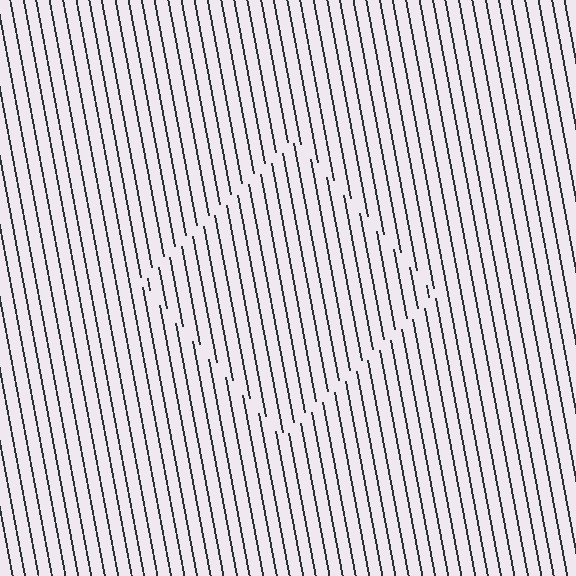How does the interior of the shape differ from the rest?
The interior of the shape contains the same grating, shifted by half a period — the contour is defined by the phase discontinuity where line-ends from the inner and outer gratings abut.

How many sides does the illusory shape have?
4 sides — the line-ends trace a square.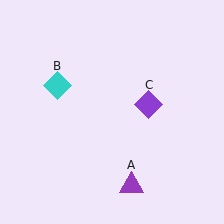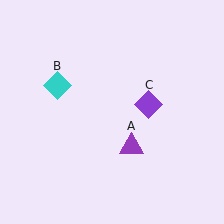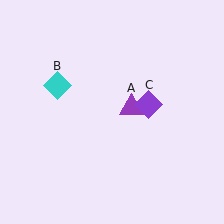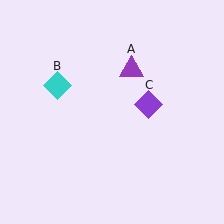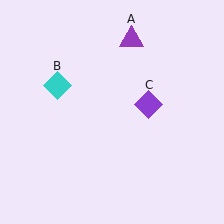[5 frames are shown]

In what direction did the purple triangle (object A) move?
The purple triangle (object A) moved up.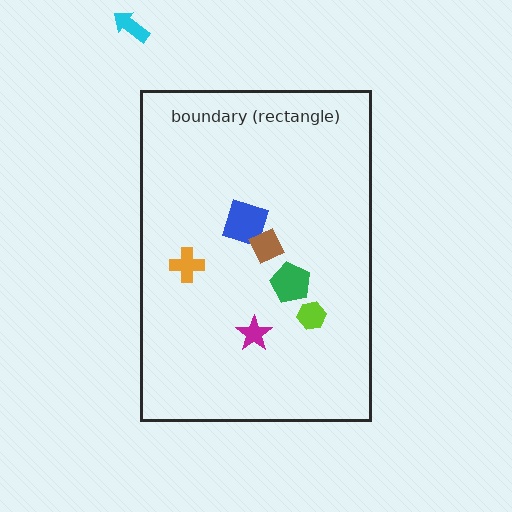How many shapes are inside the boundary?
6 inside, 1 outside.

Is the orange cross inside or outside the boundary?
Inside.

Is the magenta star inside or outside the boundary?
Inside.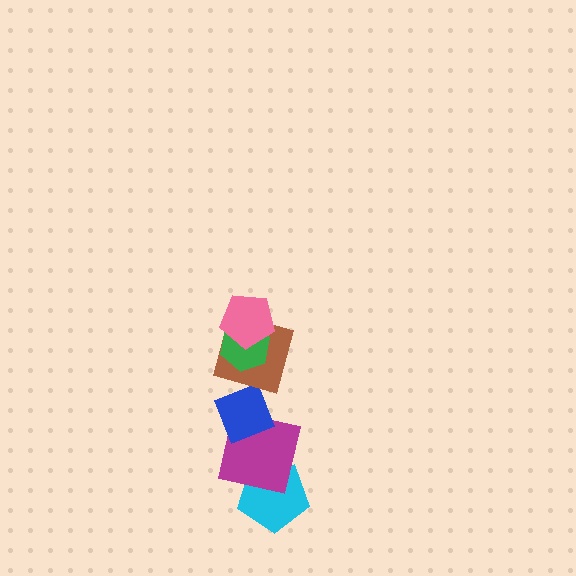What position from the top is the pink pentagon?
The pink pentagon is 1st from the top.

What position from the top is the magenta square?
The magenta square is 5th from the top.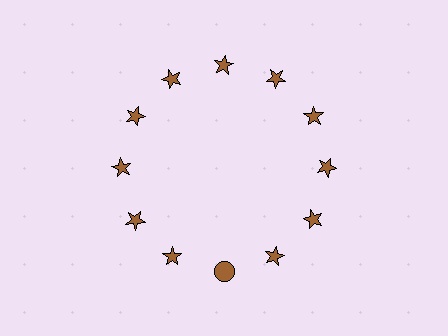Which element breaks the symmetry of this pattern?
The brown circle at roughly the 6 o'clock position breaks the symmetry. All other shapes are brown stars.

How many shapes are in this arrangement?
There are 12 shapes arranged in a ring pattern.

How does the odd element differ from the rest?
It has a different shape: circle instead of star.